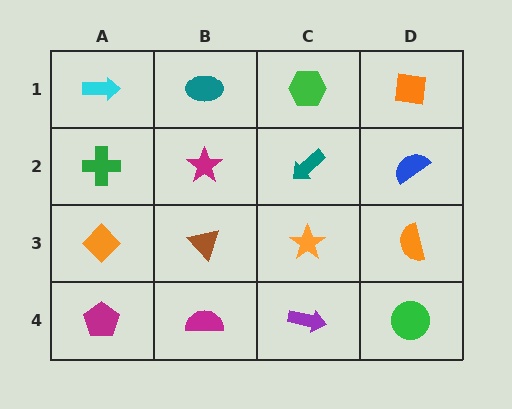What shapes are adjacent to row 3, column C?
A teal arrow (row 2, column C), a purple arrow (row 4, column C), a brown triangle (row 3, column B), an orange semicircle (row 3, column D).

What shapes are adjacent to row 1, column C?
A teal arrow (row 2, column C), a teal ellipse (row 1, column B), an orange square (row 1, column D).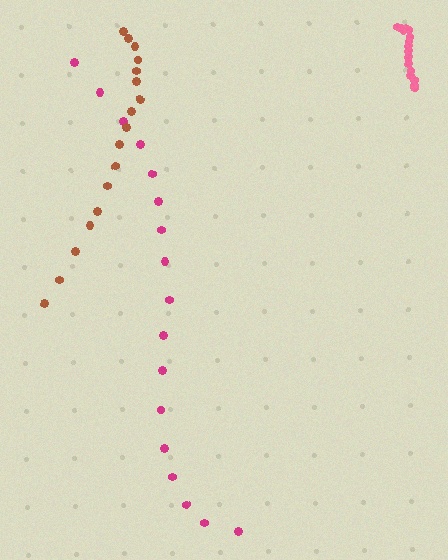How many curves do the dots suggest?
There are 3 distinct paths.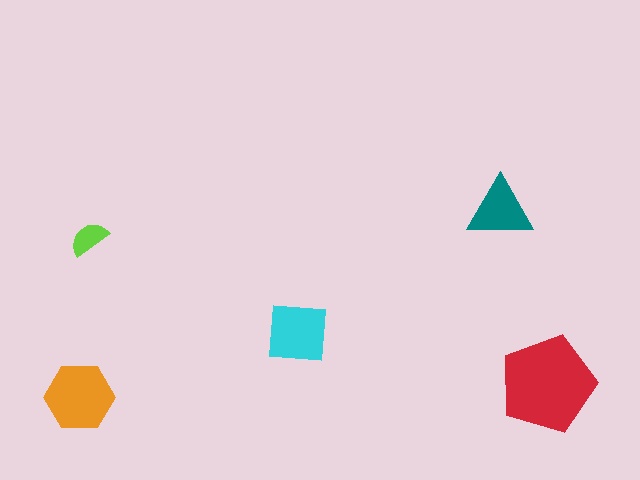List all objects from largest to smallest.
The red pentagon, the orange hexagon, the cyan square, the teal triangle, the lime semicircle.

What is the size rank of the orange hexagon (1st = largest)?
2nd.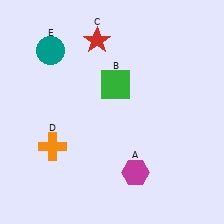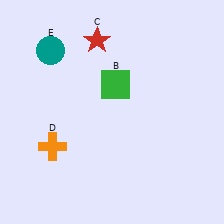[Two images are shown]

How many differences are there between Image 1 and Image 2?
There is 1 difference between the two images.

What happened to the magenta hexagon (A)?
The magenta hexagon (A) was removed in Image 2. It was in the bottom-right area of Image 1.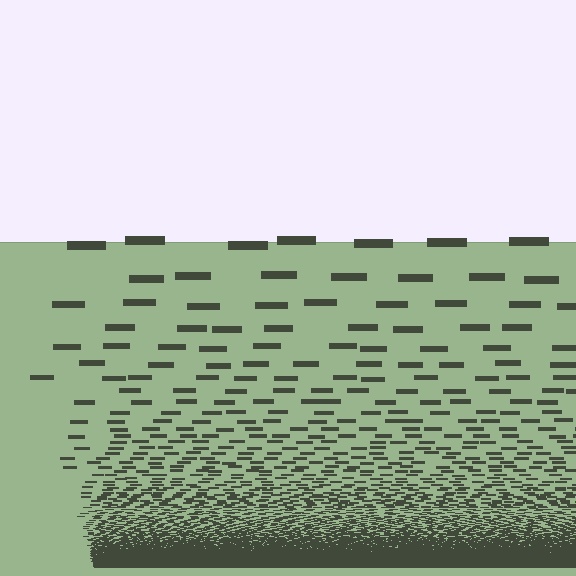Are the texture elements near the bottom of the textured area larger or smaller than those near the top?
Smaller. The gradient is inverted — elements near the bottom are smaller and denser.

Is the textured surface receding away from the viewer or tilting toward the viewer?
The surface appears to tilt toward the viewer. Texture elements get larger and sparser toward the top.